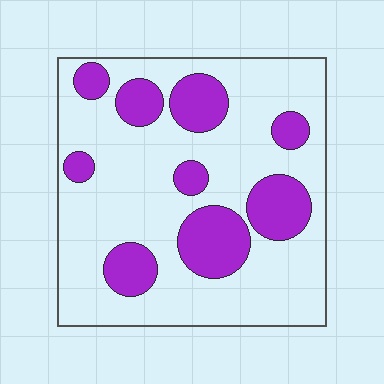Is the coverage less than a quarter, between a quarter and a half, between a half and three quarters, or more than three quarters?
Between a quarter and a half.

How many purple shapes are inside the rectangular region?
9.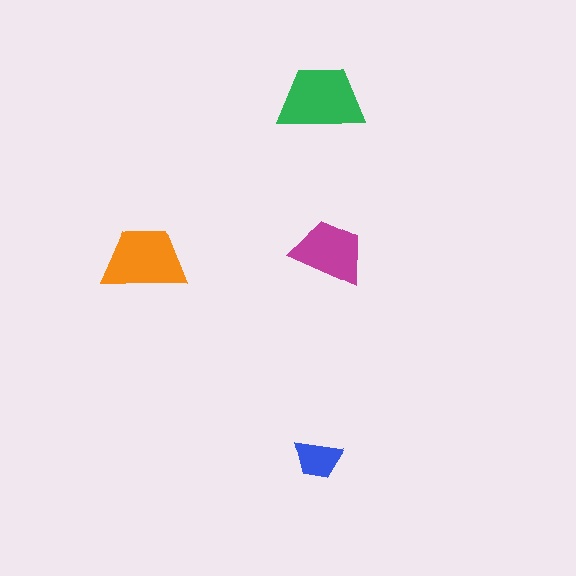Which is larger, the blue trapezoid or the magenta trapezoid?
The magenta one.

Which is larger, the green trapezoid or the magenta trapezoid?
The green one.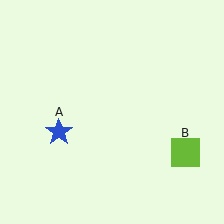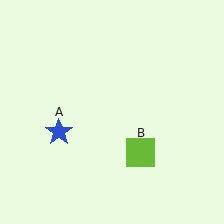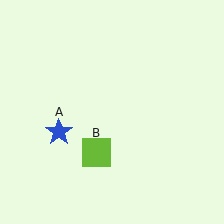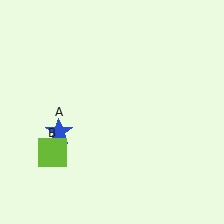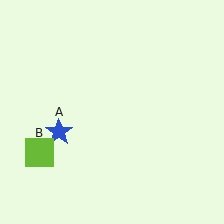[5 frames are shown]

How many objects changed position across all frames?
1 object changed position: lime square (object B).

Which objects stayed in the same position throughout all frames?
Blue star (object A) remained stationary.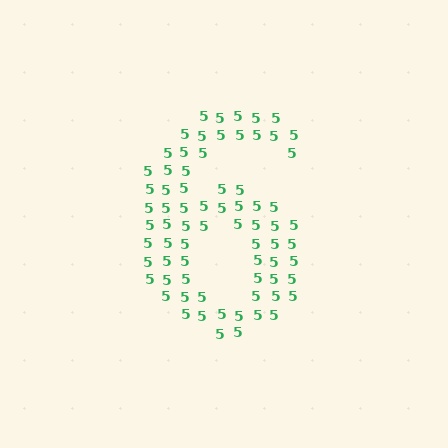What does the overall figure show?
The overall figure shows the digit 6.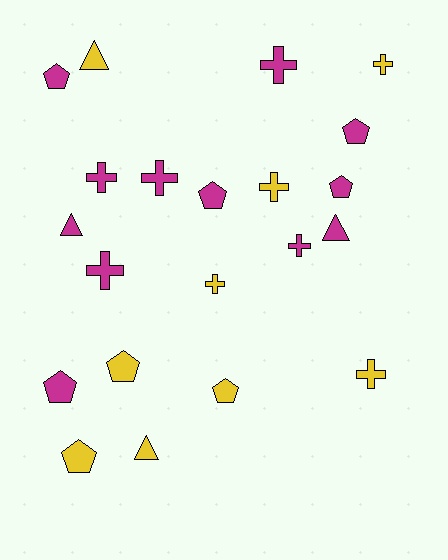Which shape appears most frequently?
Cross, with 9 objects.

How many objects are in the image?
There are 21 objects.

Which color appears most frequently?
Magenta, with 12 objects.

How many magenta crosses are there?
There are 5 magenta crosses.